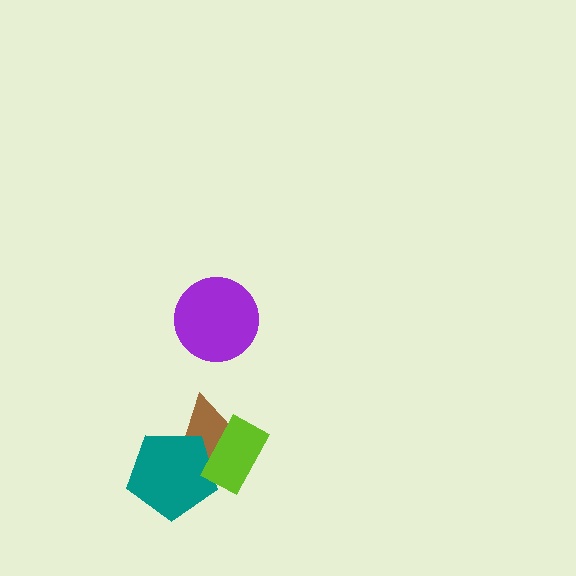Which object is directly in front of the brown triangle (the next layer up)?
The teal pentagon is directly in front of the brown triangle.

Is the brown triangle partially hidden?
Yes, it is partially covered by another shape.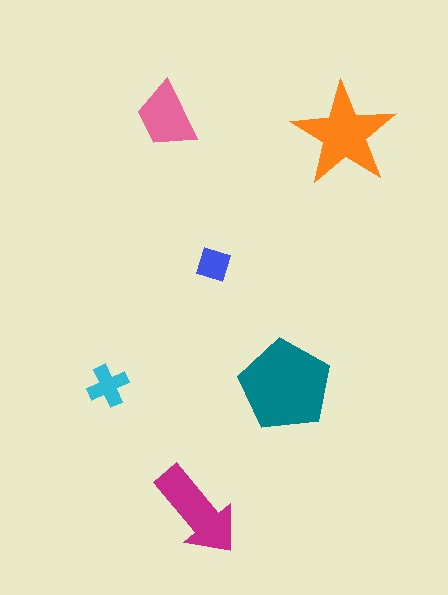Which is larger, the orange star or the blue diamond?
The orange star.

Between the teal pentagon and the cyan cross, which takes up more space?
The teal pentagon.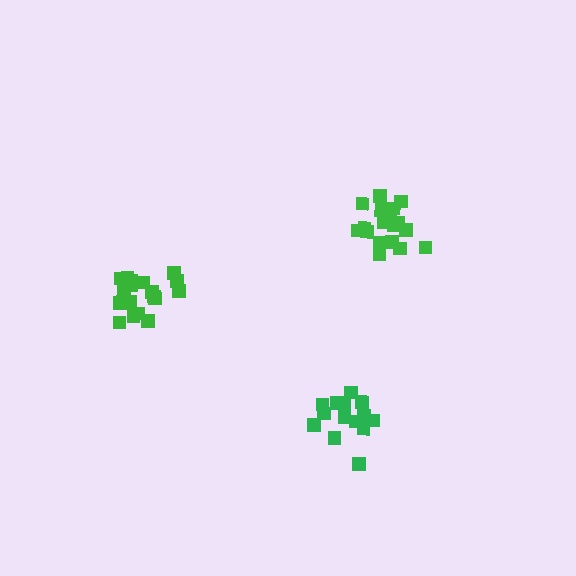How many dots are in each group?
Group 1: 18 dots, Group 2: 19 dots, Group 3: 16 dots (53 total).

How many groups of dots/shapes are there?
There are 3 groups.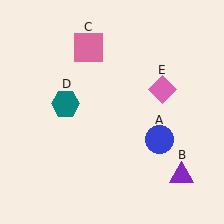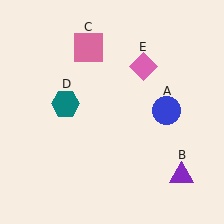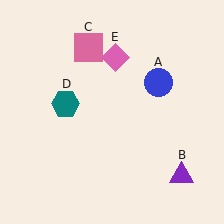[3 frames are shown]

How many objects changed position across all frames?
2 objects changed position: blue circle (object A), pink diamond (object E).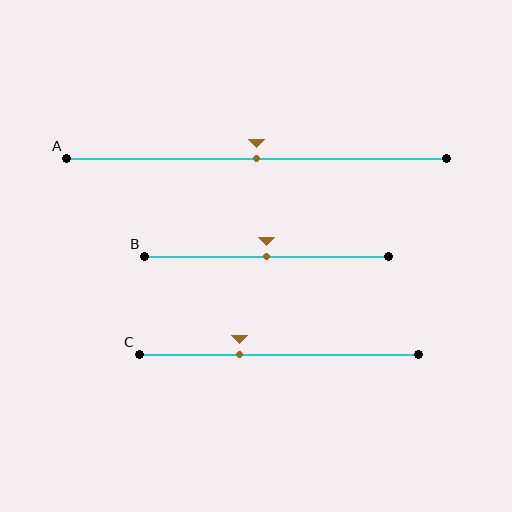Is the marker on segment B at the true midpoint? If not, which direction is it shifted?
Yes, the marker on segment B is at the true midpoint.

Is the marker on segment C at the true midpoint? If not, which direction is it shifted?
No, the marker on segment C is shifted to the left by about 14% of the segment length.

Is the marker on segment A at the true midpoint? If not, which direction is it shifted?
Yes, the marker on segment A is at the true midpoint.